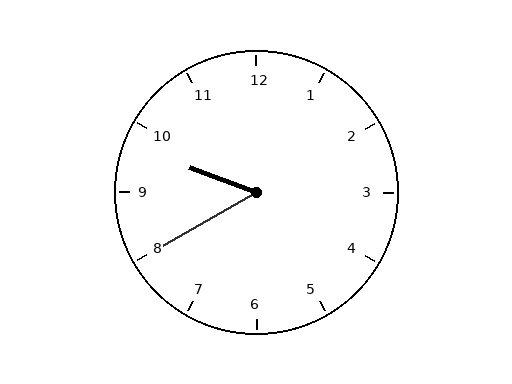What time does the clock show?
9:40.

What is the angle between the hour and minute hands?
Approximately 50 degrees.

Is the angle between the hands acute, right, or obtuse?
It is acute.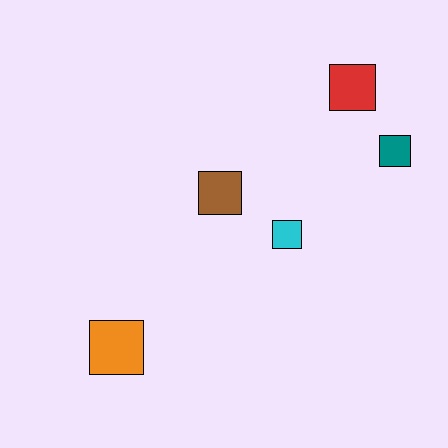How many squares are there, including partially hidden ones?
There are 5 squares.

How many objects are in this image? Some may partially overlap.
There are 5 objects.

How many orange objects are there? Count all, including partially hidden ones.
There is 1 orange object.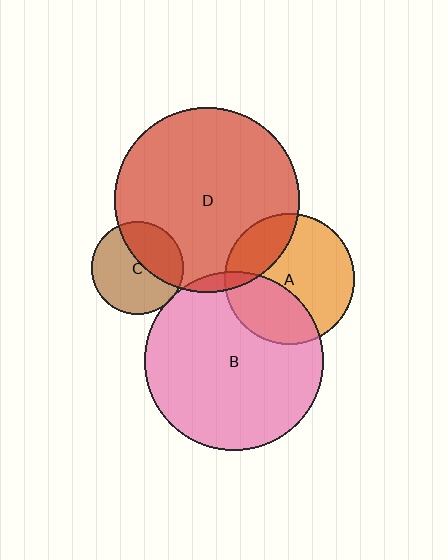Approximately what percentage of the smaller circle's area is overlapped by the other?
Approximately 5%.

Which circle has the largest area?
Circle D (red).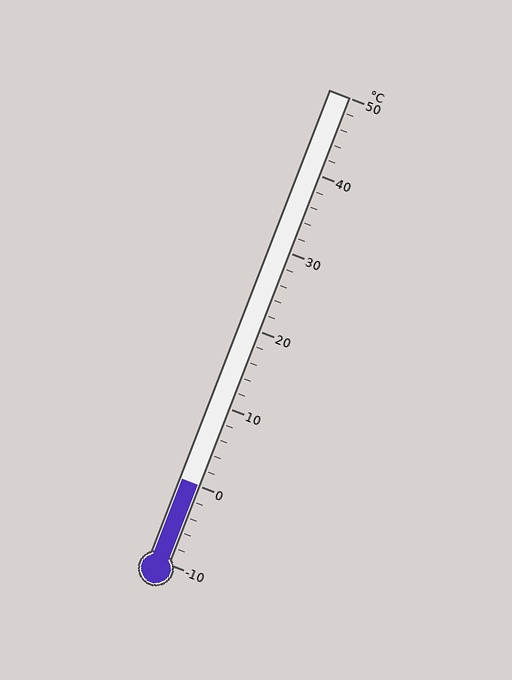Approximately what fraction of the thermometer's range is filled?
The thermometer is filled to approximately 15% of its range.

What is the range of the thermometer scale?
The thermometer scale ranges from -10°C to 50°C.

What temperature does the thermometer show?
The thermometer shows approximately 0°C.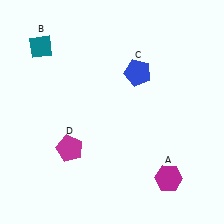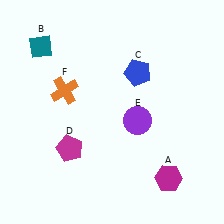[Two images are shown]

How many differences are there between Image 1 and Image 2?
There are 2 differences between the two images.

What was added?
A purple circle (E), an orange cross (F) were added in Image 2.